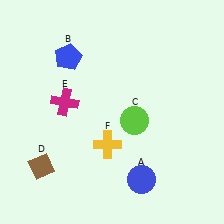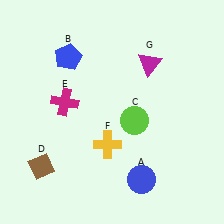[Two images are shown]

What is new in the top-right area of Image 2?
A magenta triangle (G) was added in the top-right area of Image 2.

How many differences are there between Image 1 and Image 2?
There is 1 difference between the two images.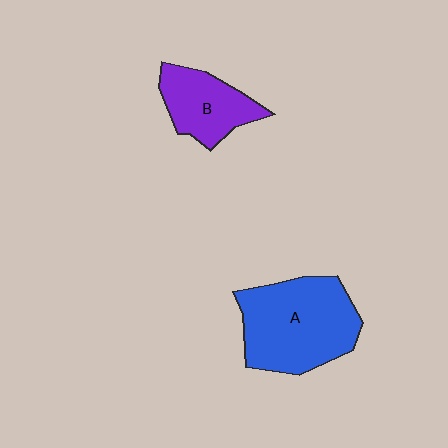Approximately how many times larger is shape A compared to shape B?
Approximately 1.8 times.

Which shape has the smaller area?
Shape B (purple).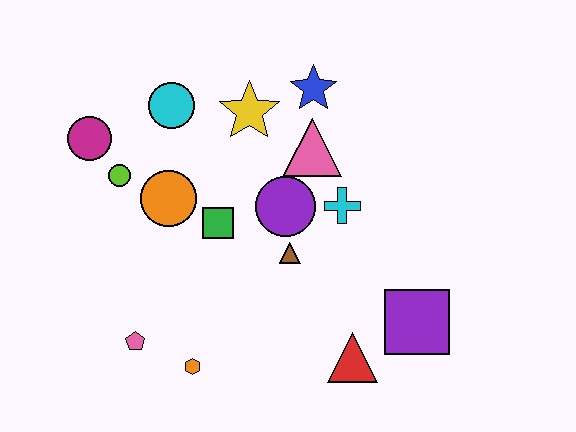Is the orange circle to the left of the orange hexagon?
Yes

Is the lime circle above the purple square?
Yes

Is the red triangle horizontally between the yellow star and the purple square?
Yes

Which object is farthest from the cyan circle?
The purple square is farthest from the cyan circle.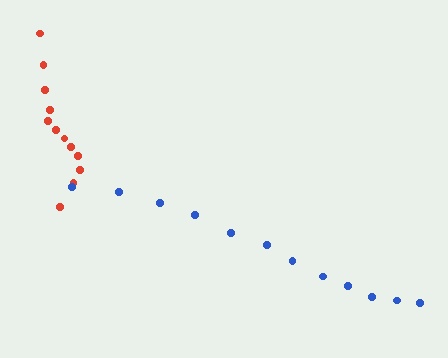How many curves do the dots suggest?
There are 2 distinct paths.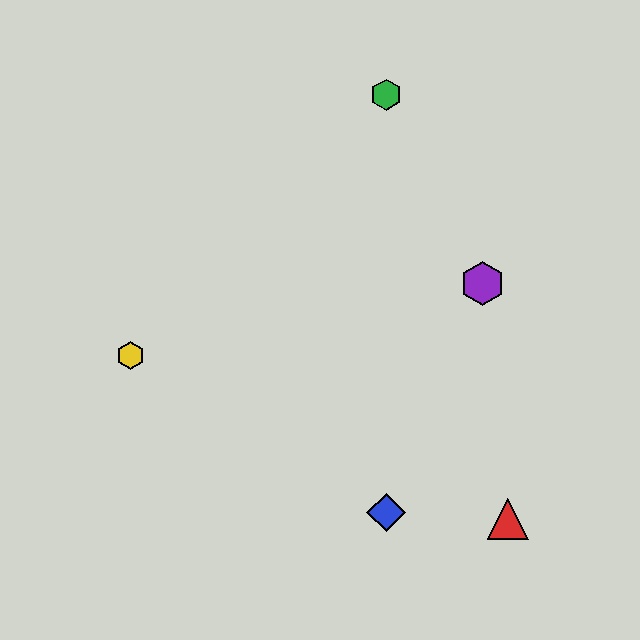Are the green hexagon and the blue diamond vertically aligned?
Yes, both are at x≈386.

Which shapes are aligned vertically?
The blue diamond, the green hexagon are aligned vertically.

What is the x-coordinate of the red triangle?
The red triangle is at x≈508.